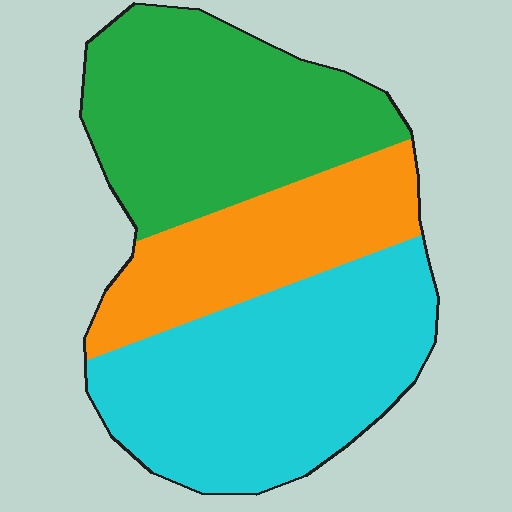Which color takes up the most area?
Cyan, at roughly 40%.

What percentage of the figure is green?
Green takes up about three eighths (3/8) of the figure.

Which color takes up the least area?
Orange, at roughly 25%.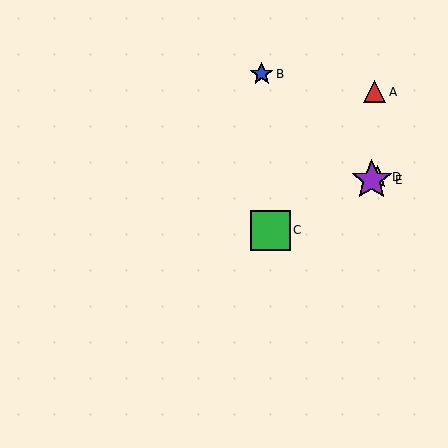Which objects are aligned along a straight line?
Objects C, D, E are aligned along a straight line.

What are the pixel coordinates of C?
Object C is at (270, 230).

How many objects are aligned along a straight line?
3 objects (C, D, E) are aligned along a straight line.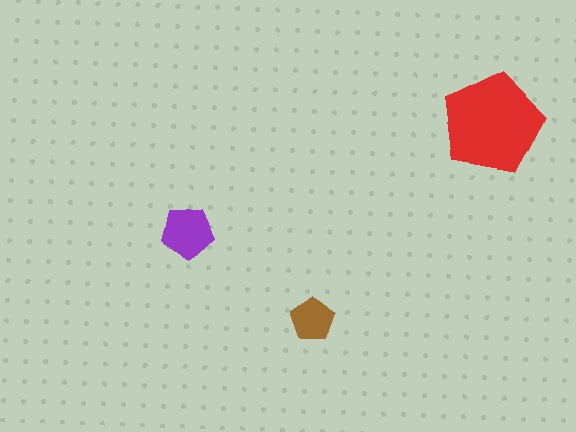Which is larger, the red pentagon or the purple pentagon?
The red one.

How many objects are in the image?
There are 3 objects in the image.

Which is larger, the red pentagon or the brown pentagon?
The red one.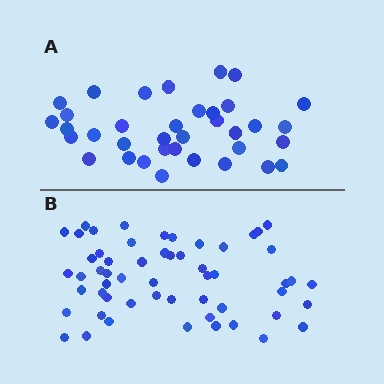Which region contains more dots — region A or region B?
Region B (the bottom region) has more dots.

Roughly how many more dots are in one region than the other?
Region B has approximately 20 more dots than region A.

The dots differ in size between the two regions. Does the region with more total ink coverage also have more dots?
No. Region A has more total ink coverage because its dots are larger, but region B actually contains more individual dots. Total area can be misleading — the number of items is what matters here.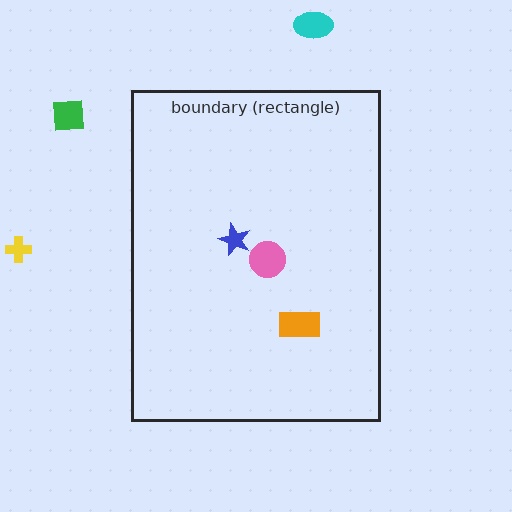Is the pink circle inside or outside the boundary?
Inside.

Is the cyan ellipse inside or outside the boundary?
Outside.